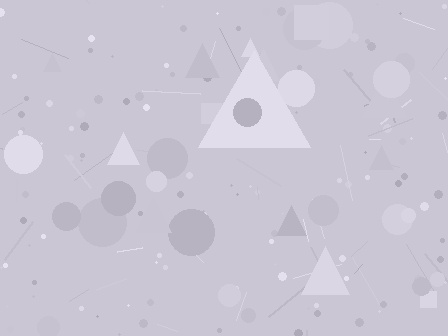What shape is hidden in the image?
A triangle is hidden in the image.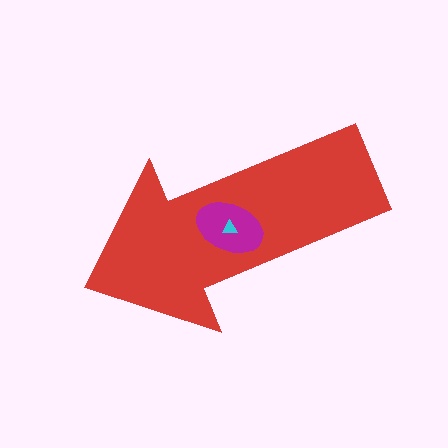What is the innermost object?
The cyan triangle.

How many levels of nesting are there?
3.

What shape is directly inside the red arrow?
The magenta ellipse.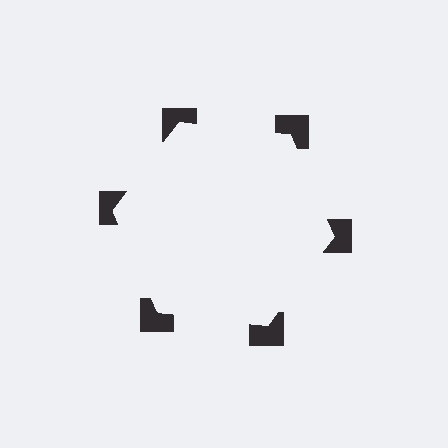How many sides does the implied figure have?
6 sides.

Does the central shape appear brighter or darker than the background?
It typically appears slightly brighter than the background, even though no actual brightness change is drawn.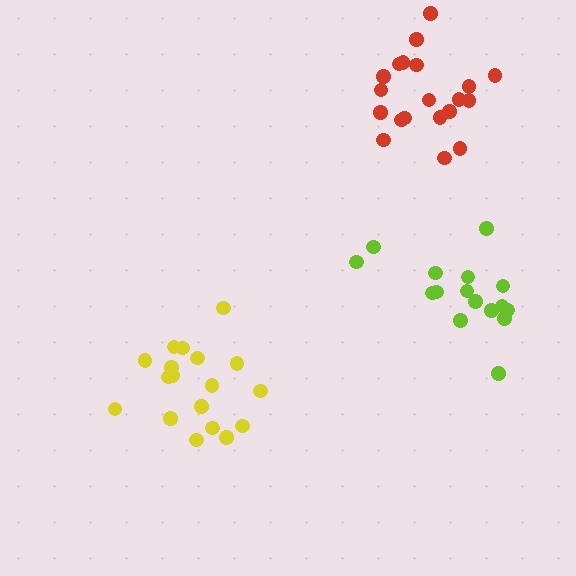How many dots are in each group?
Group 1: 20 dots, Group 2: 16 dots, Group 3: 18 dots (54 total).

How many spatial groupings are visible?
There are 3 spatial groupings.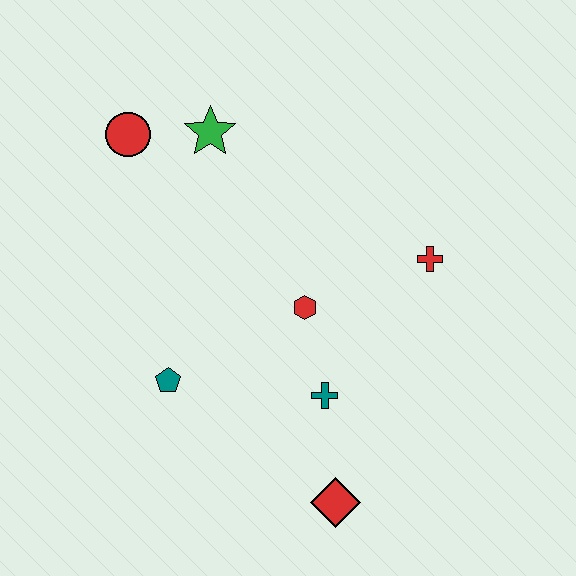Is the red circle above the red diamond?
Yes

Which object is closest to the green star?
The red circle is closest to the green star.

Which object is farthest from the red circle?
The red diamond is farthest from the red circle.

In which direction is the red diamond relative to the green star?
The red diamond is below the green star.